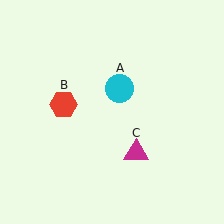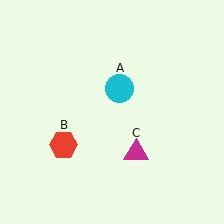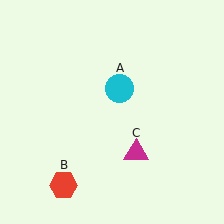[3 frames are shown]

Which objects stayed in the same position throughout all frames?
Cyan circle (object A) and magenta triangle (object C) remained stationary.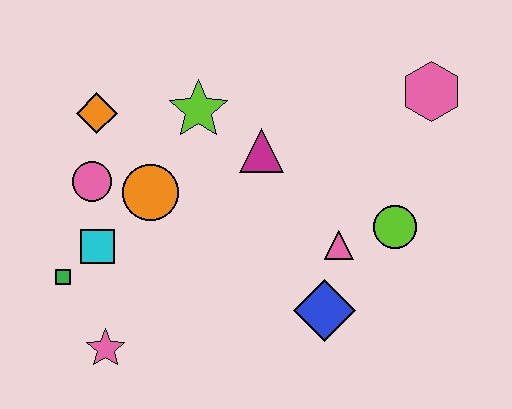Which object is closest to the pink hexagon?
The lime circle is closest to the pink hexagon.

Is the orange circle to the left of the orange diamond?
No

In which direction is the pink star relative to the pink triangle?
The pink star is to the left of the pink triangle.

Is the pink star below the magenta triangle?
Yes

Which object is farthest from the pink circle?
The pink hexagon is farthest from the pink circle.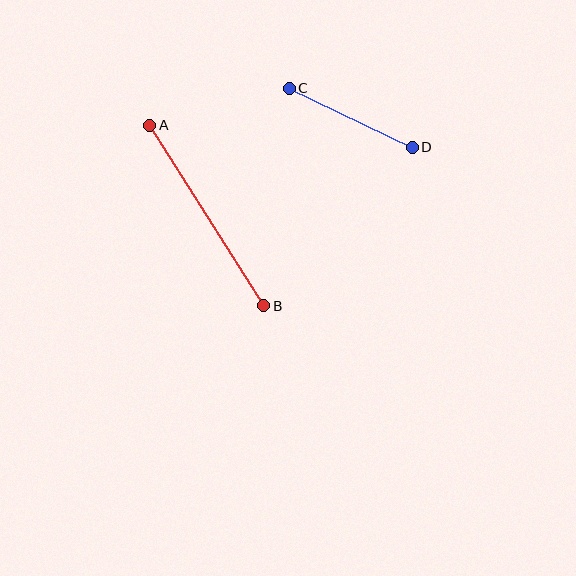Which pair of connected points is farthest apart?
Points A and B are farthest apart.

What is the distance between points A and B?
The distance is approximately 214 pixels.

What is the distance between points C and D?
The distance is approximately 137 pixels.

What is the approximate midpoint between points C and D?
The midpoint is at approximately (351, 118) pixels.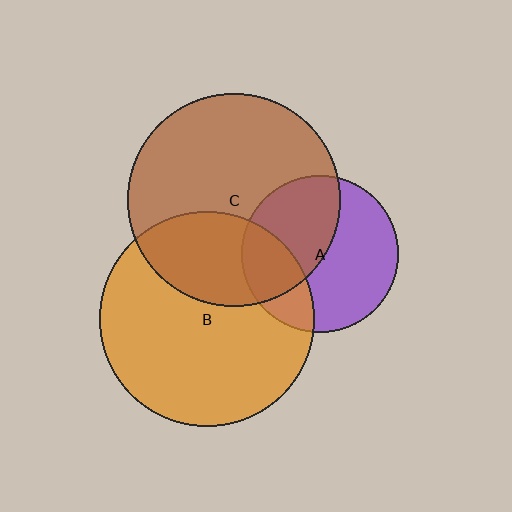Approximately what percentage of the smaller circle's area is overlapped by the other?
Approximately 30%.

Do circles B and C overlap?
Yes.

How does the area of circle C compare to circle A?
Approximately 1.8 times.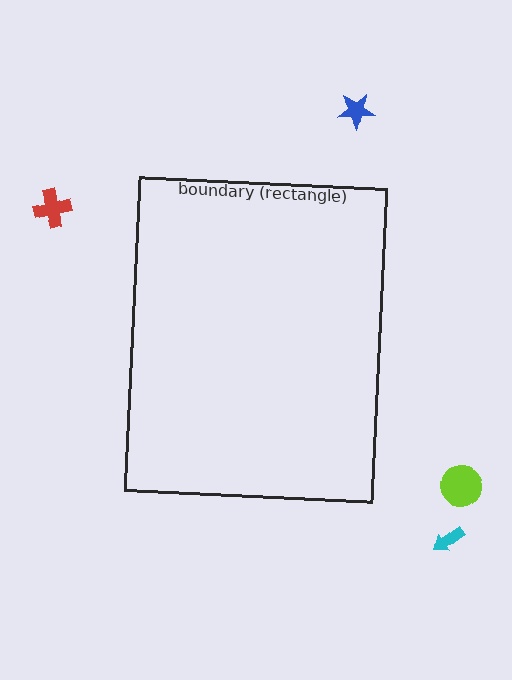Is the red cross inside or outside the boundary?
Outside.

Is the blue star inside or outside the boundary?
Outside.